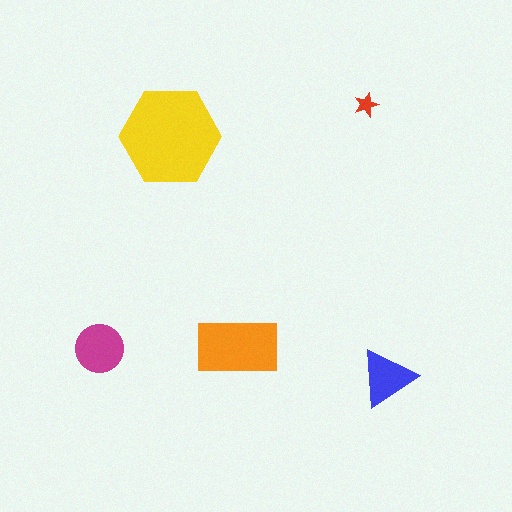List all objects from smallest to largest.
The red star, the blue triangle, the magenta circle, the orange rectangle, the yellow hexagon.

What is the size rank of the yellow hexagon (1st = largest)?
1st.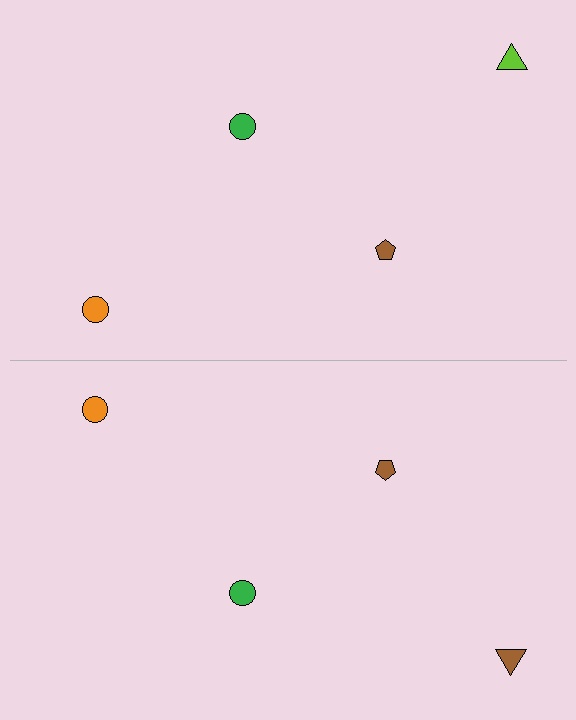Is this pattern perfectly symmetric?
No, the pattern is not perfectly symmetric. The brown triangle on the bottom side breaks the symmetry — its mirror counterpart is lime.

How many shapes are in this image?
There are 8 shapes in this image.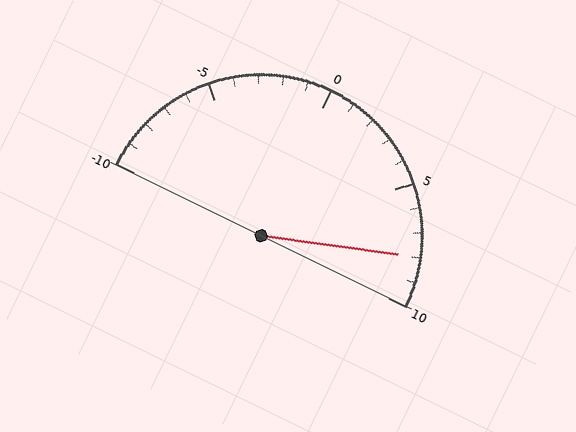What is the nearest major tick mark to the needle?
The nearest major tick mark is 10.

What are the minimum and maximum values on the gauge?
The gauge ranges from -10 to 10.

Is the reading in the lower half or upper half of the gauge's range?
The reading is in the upper half of the range (-10 to 10).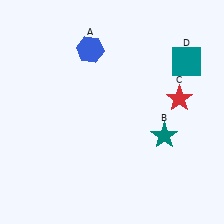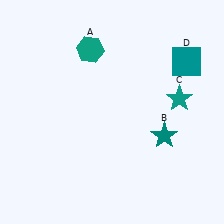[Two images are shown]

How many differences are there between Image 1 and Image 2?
There are 2 differences between the two images.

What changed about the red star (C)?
In Image 1, C is red. In Image 2, it changed to teal.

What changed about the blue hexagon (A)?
In Image 1, A is blue. In Image 2, it changed to teal.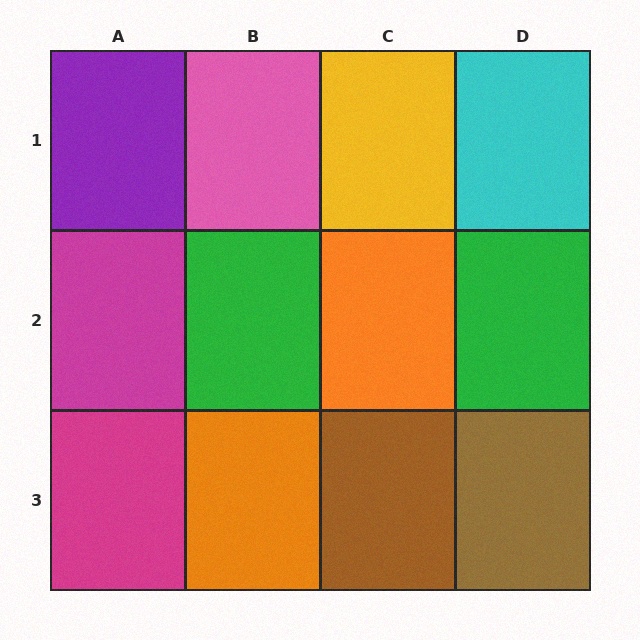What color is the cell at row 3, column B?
Orange.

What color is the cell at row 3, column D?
Brown.